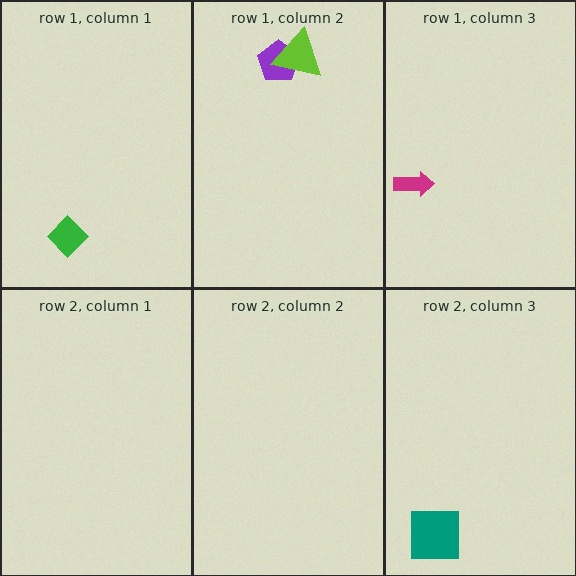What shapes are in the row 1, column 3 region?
The magenta arrow.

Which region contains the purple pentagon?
The row 1, column 2 region.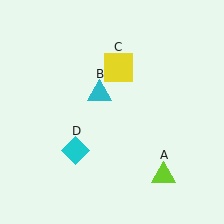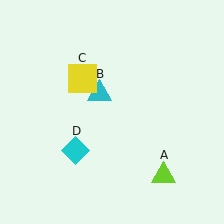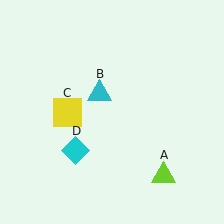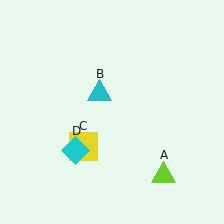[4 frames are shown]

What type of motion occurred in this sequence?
The yellow square (object C) rotated counterclockwise around the center of the scene.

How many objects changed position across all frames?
1 object changed position: yellow square (object C).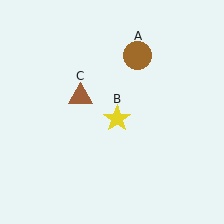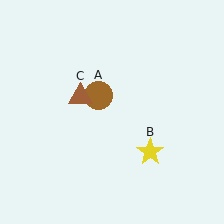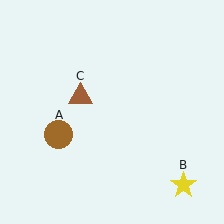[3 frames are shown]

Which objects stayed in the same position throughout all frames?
Brown triangle (object C) remained stationary.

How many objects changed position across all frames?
2 objects changed position: brown circle (object A), yellow star (object B).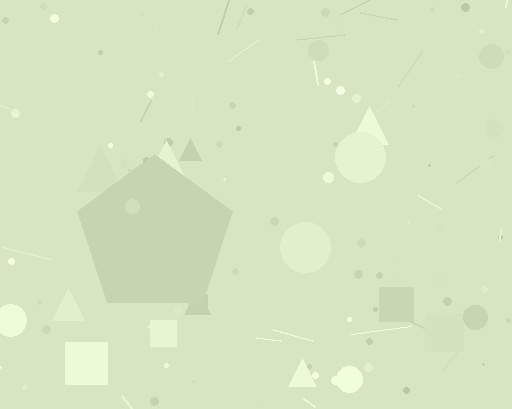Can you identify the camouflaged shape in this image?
The camouflaged shape is a pentagon.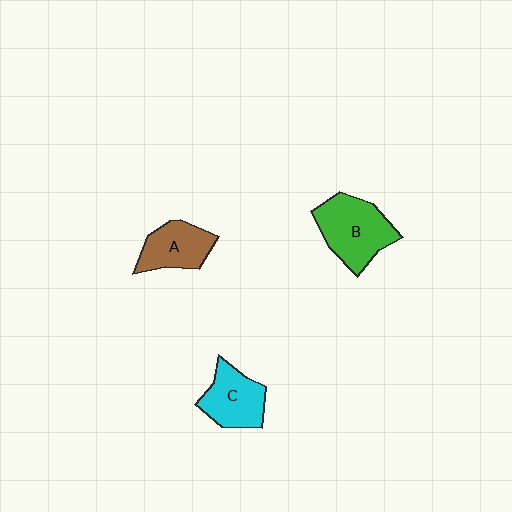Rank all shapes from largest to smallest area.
From largest to smallest: B (green), C (cyan), A (brown).